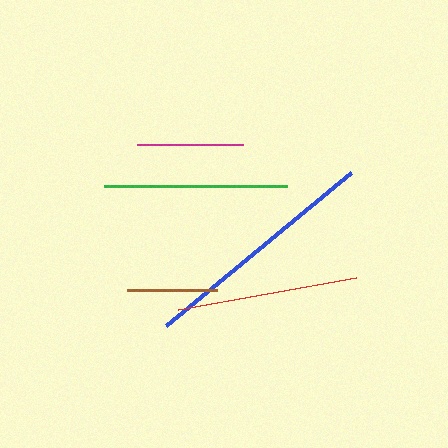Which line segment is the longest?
The blue line is the longest at approximately 240 pixels.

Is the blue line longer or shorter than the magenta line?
The blue line is longer than the magenta line.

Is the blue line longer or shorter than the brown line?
The blue line is longer than the brown line.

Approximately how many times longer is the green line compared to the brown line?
The green line is approximately 2.0 times the length of the brown line.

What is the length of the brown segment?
The brown segment is approximately 90 pixels long.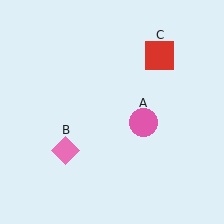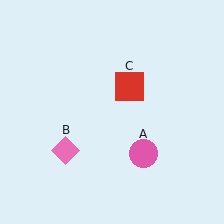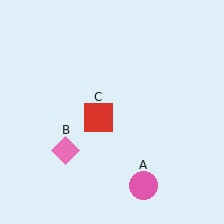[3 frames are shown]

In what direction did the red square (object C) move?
The red square (object C) moved down and to the left.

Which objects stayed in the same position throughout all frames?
Pink diamond (object B) remained stationary.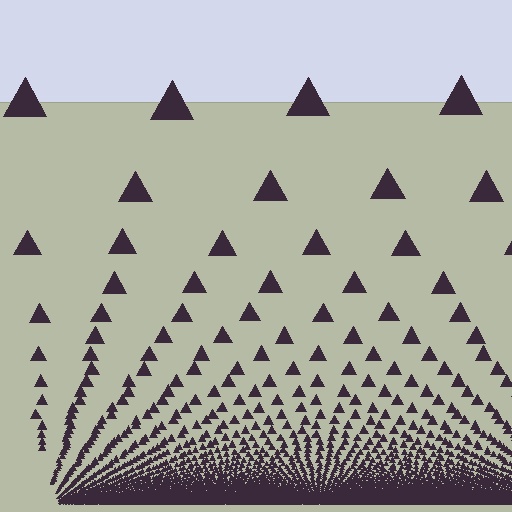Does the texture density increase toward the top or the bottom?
Density increases toward the bottom.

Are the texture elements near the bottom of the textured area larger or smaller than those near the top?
Smaller. The gradient is inverted — elements near the bottom are smaller and denser.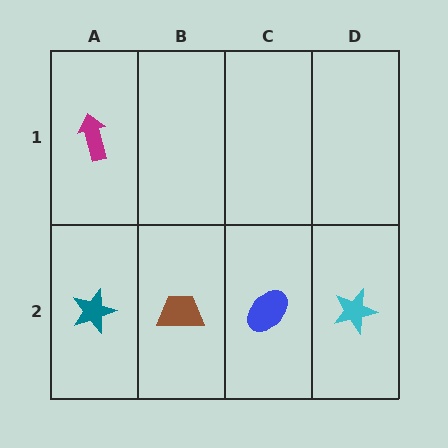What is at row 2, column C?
A blue ellipse.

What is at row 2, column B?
A brown trapezoid.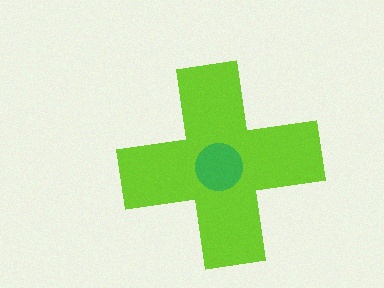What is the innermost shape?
The green circle.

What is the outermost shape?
The lime cross.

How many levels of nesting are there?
2.